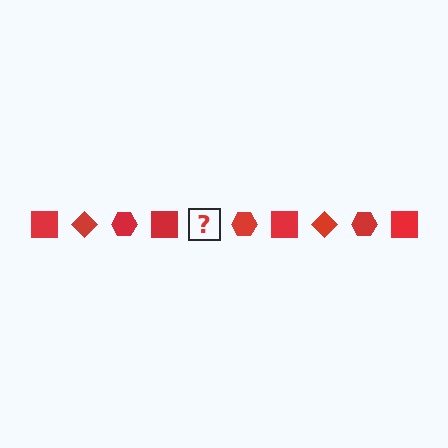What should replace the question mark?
The question mark should be replaced with a red diamond.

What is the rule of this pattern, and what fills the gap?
The rule is that the pattern cycles through square, diamond, hexagon shapes in red. The gap should be filled with a red diamond.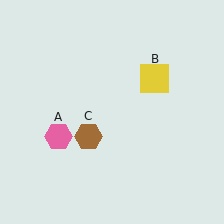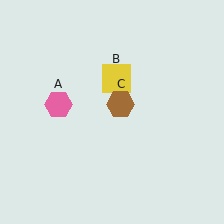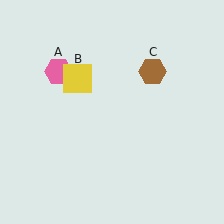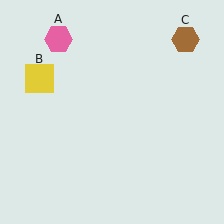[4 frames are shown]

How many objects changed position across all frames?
3 objects changed position: pink hexagon (object A), yellow square (object B), brown hexagon (object C).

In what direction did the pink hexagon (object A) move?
The pink hexagon (object A) moved up.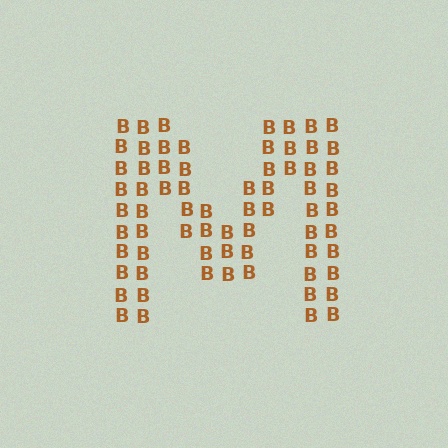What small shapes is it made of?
It is made of small letter B's.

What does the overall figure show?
The overall figure shows the letter M.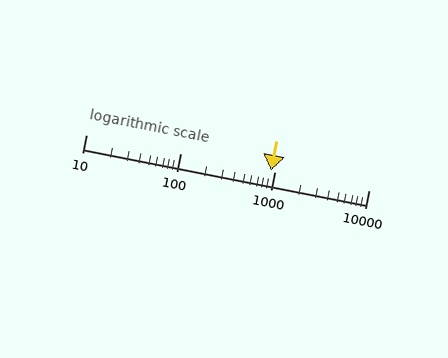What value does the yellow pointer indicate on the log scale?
The pointer indicates approximately 930.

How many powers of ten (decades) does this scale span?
The scale spans 3 decades, from 10 to 10000.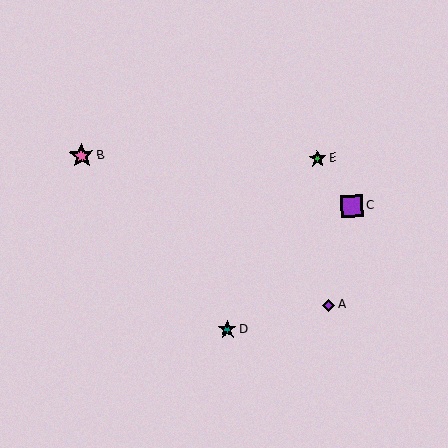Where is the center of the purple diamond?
The center of the purple diamond is at (329, 305).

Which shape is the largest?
The pink star (labeled B) is the largest.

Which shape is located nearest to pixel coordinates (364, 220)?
The purple square (labeled C) at (352, 206) is nearest to that location.